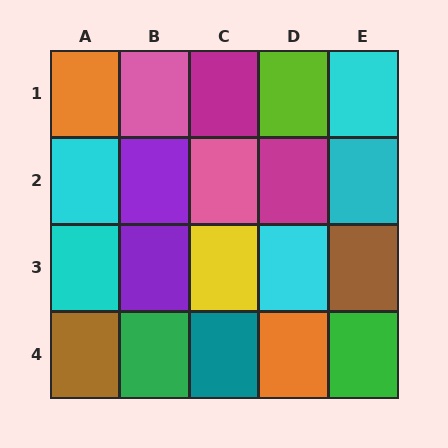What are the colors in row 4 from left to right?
Brown, green, teal, orange, green.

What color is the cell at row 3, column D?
Cyan.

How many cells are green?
2 cells are green.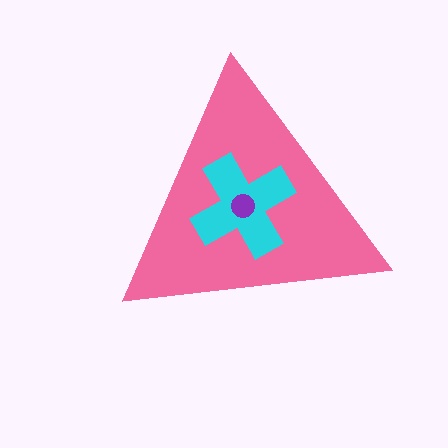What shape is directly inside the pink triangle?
The cyan cross.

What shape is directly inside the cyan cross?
The purple circle.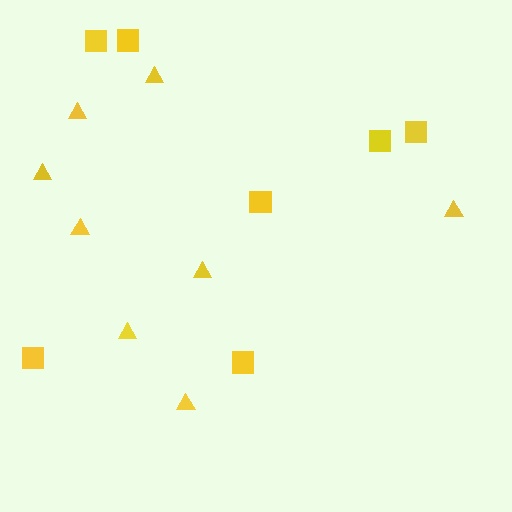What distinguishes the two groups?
There are 2 groups: one group of triangles (8) and one group of squares (7).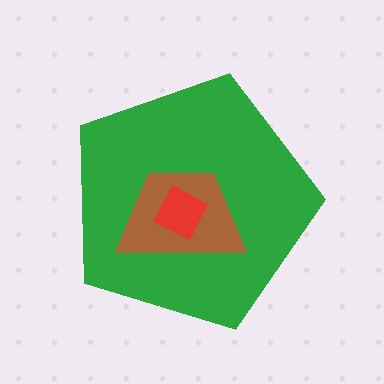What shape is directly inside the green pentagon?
The brown trapezoid.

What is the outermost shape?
The green pentagon.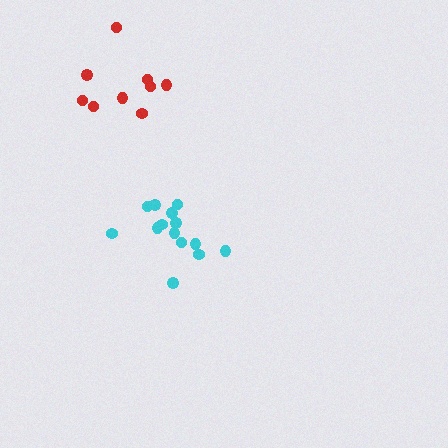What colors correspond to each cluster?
The clusters are colored: cyan, red.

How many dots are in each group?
Group 1: 14 dots, Group 2: 9 dots (23 total).